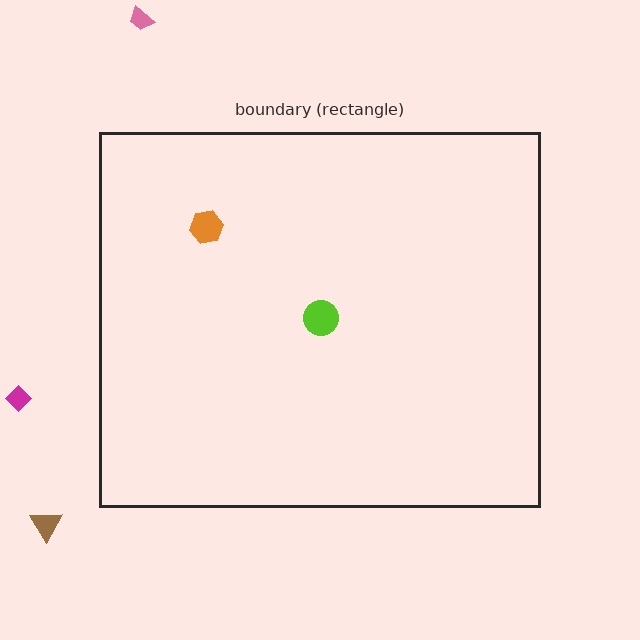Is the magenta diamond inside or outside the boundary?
Outside.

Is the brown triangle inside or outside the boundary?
Outside.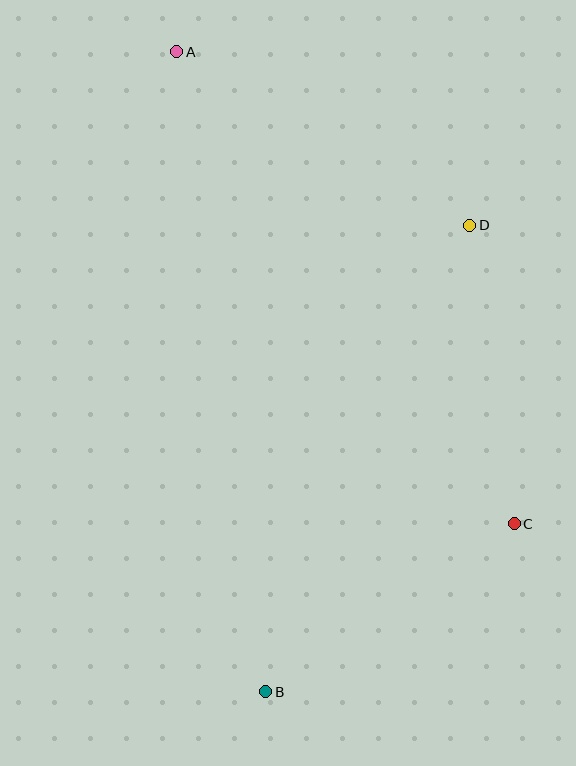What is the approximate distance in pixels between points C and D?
The distance between C and D is approximately 302 pixels.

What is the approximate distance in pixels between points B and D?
The distance between B and D is approximately 510 pixels.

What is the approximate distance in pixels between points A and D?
The distance between A and D is approximately 341 pixels.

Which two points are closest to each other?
Points B and C are closest to each other.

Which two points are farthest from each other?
Points A and B are farthest from each other.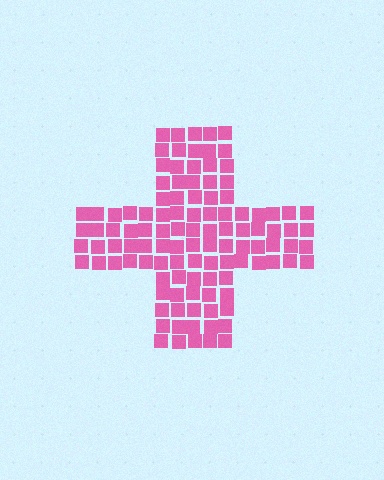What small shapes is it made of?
It is made of small squares.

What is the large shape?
The large shape is a cross.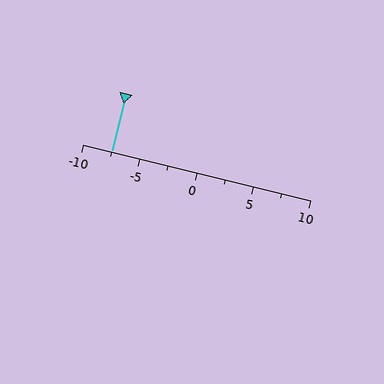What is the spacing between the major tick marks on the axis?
The major ticks are spaced 5 apart.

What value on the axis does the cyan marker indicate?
The marker indicates approximately -7.5.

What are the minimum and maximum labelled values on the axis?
The axis runs from -10 to 10.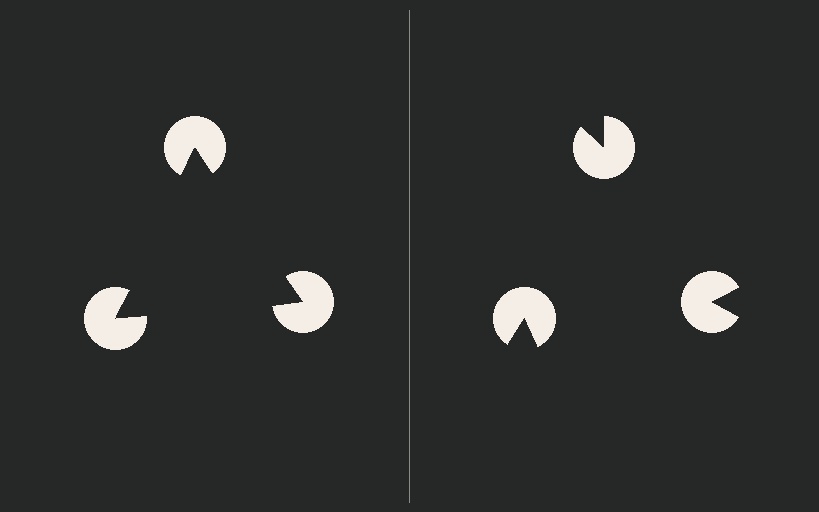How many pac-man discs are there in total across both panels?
6 — 3 on each side.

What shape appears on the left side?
An illusory triangle.